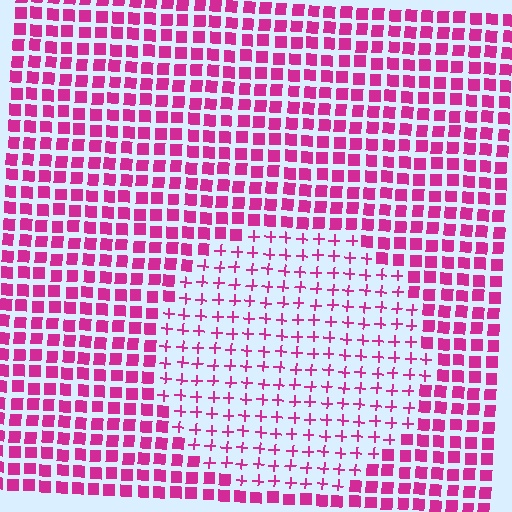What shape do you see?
I see a circle.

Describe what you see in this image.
The image is filled with small magenta elements arranged in a uniform grid. A circle-shaped region contains plus signs, while the surrounding area contains squares. The boundary is defined purely by the change in element shape.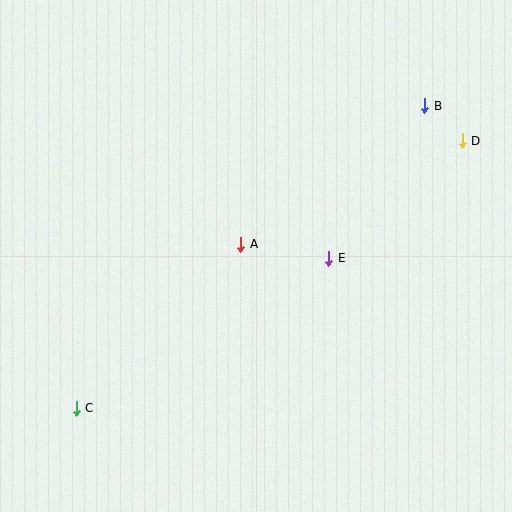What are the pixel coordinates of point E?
Point E is at (329, 258).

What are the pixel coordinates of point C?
Point C is at (76, 408).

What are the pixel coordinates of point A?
Point A is at (241, 244).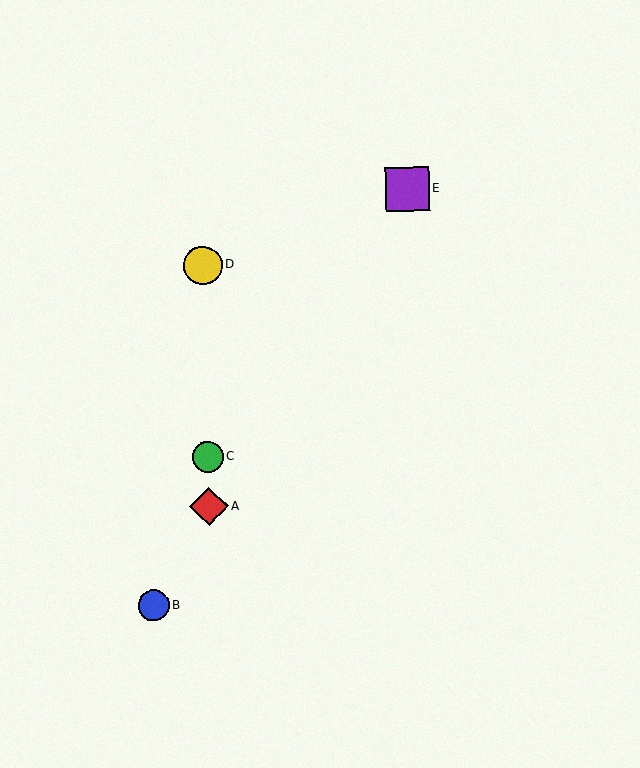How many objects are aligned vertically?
3 objects (A, C, D) are aligned vertically.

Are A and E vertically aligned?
No, A is at x≈209 and E is at x≈407.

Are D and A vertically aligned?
Yes, both are at x≈203.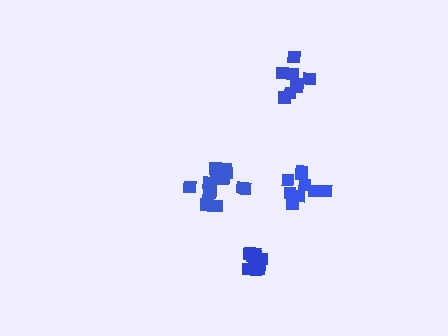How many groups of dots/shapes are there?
There are 4 groups.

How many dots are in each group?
Group 1: 9 dots, Group 2: 12 dots, Group 3: 14 dots, Group 4: 10 dots (45 total).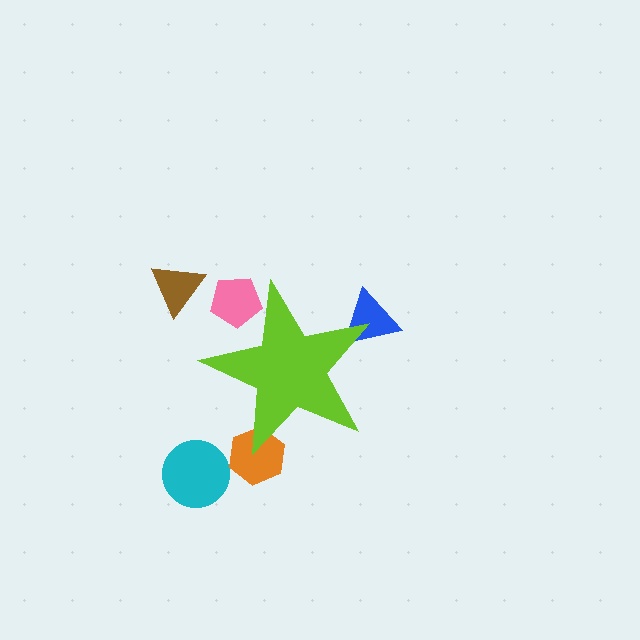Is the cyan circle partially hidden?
No, the cyan circle is fully visible.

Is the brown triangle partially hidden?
No, the brown triangle is fully visible.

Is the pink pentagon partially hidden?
Yes, the pink pentagon is partially hidden behind the lime star.